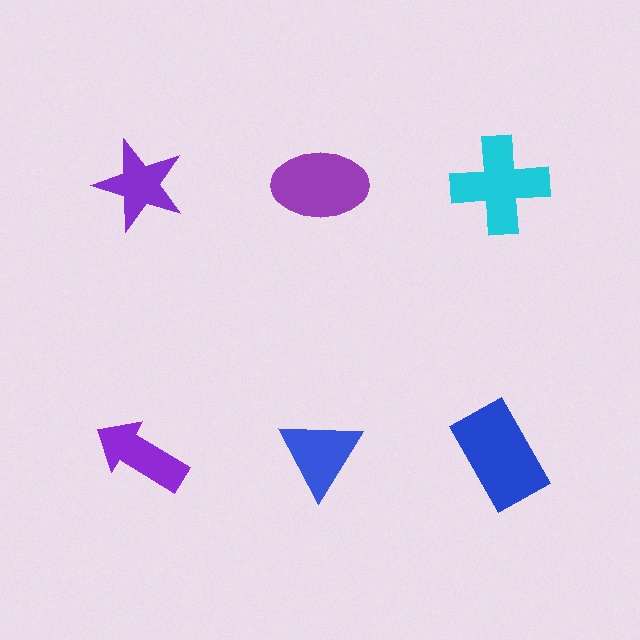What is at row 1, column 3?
A cyan cross.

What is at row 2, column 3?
A blue rectangle.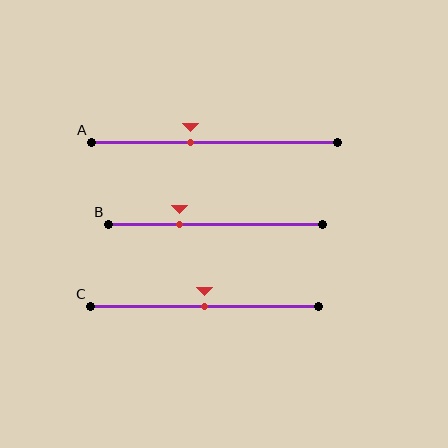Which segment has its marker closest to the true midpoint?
Segment C has its marker closest to the true midpoint.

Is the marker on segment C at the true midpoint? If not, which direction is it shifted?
Yes, the marker on segment C is at the true midpoint.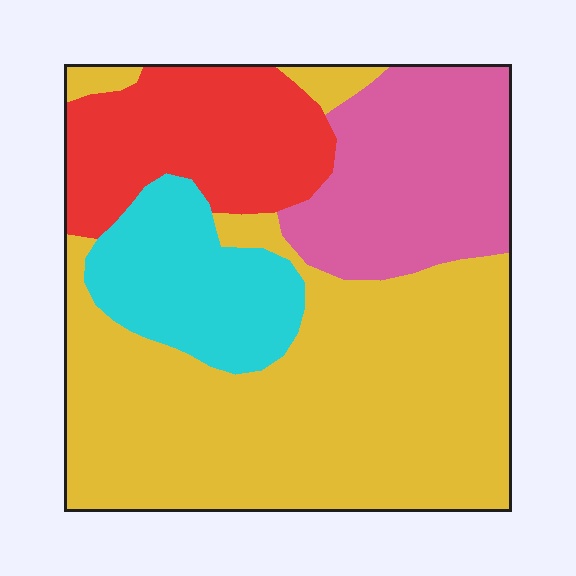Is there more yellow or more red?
Yellow.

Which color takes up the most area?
Yellow, at roughly 50%.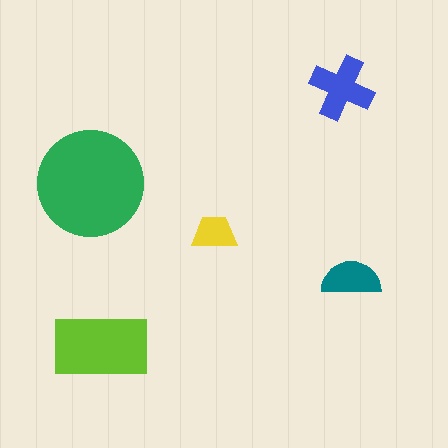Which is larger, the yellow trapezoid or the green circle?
The green circle.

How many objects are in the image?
There are 5 objects in the image.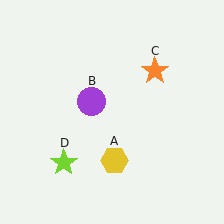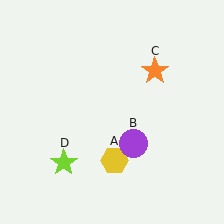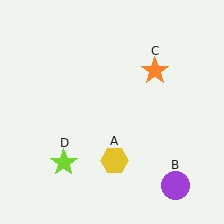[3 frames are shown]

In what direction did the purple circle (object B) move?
The purple circle (object B) moved down and to the right.